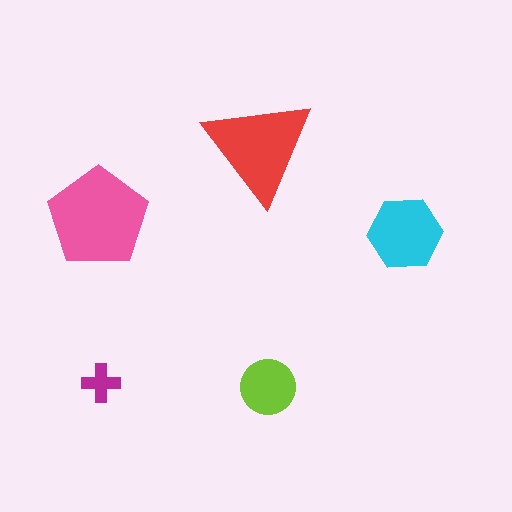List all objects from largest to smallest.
The pink pentagon, the red triangle, the cyan hexagon, the lime circle, the magenta cross.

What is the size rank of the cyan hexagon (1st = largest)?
3rd.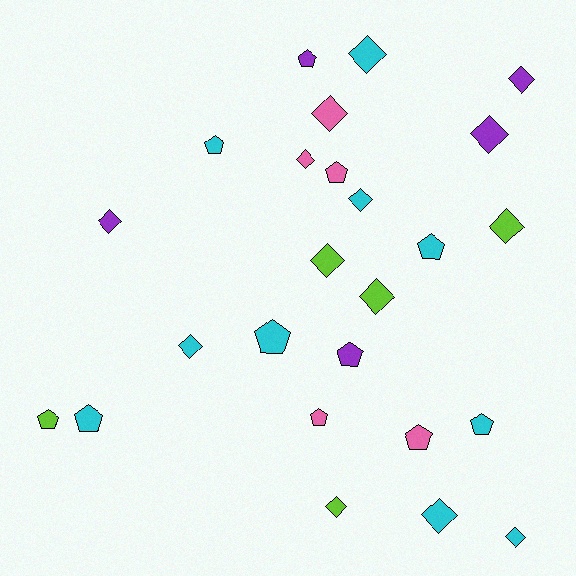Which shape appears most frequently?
Diamond, with 14 objects.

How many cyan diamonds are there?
There are 5 cyan diamonds.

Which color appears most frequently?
Cyan, with 10 objects.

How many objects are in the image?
There are 25 objects.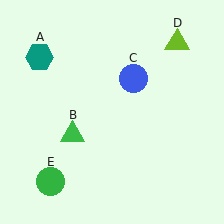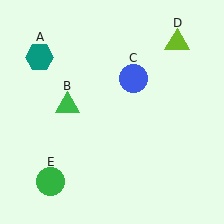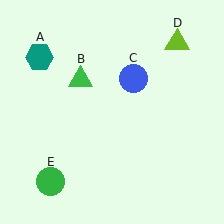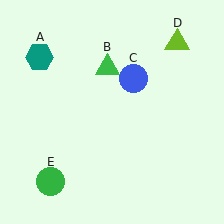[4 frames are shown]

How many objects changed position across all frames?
1 object changed position: green triangle (object B).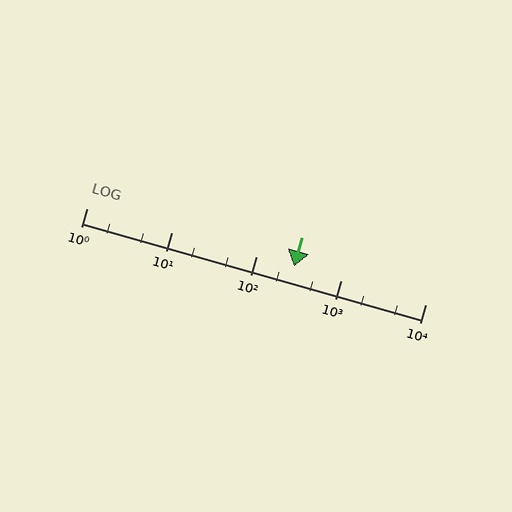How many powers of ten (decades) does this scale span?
The scale spans 4 decades, from 1 to 10000.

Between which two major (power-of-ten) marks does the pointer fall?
The pointer is between 100 and 1000.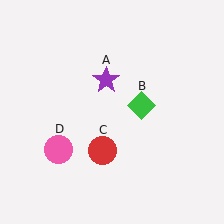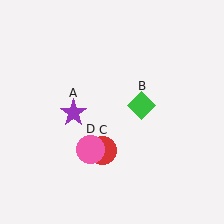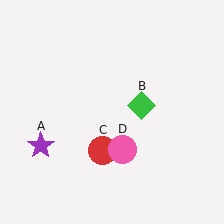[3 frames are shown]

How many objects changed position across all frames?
2 objects changed position: purple star (object A), pink circle (object D).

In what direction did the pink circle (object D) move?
The pink circle (object D) moved right.